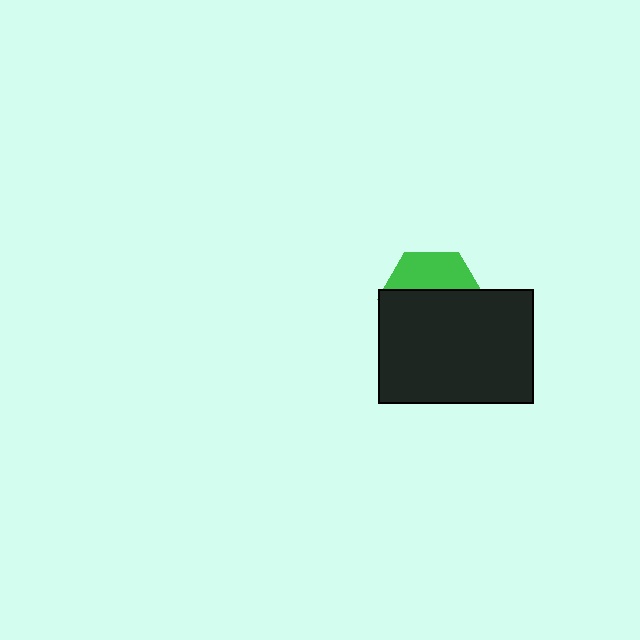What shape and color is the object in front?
The object in front is a black rectangle.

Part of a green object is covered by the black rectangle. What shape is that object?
It is a hexagon.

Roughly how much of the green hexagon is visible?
A small part of it is visible (roughly 37%).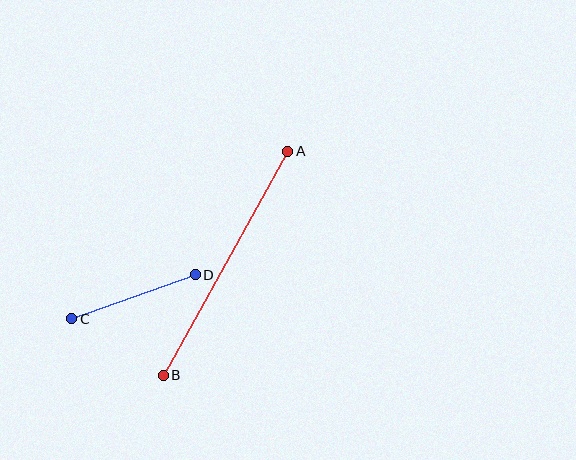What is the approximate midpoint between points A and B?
The midpoint is at approximately (225, 263) pixels.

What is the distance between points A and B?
The distance is approximately 256 pixels.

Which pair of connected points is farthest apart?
Points A and B are farthest apart.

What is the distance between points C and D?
The distance is approximately 131 pixels.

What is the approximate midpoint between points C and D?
The midpoint is at approximately (133, 297) pixels.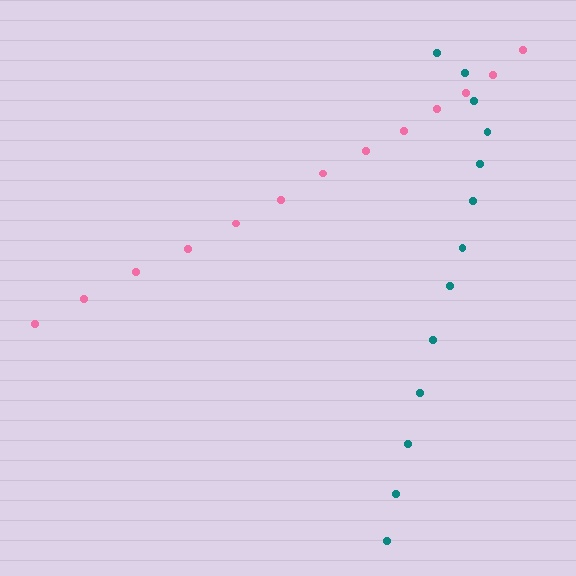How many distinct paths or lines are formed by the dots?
There are 2 distinct paths.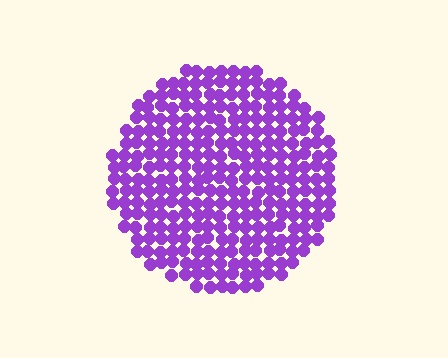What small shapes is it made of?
It is made of small circles.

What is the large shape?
The large shape is a circle.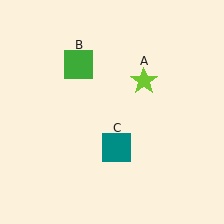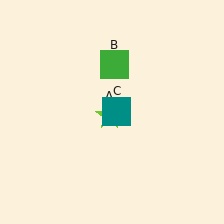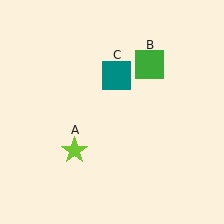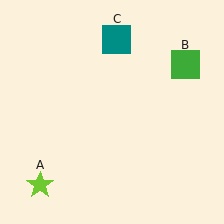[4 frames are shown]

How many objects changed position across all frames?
3 objects changed position: lime star (object A), green square (object B), teal square (object C).